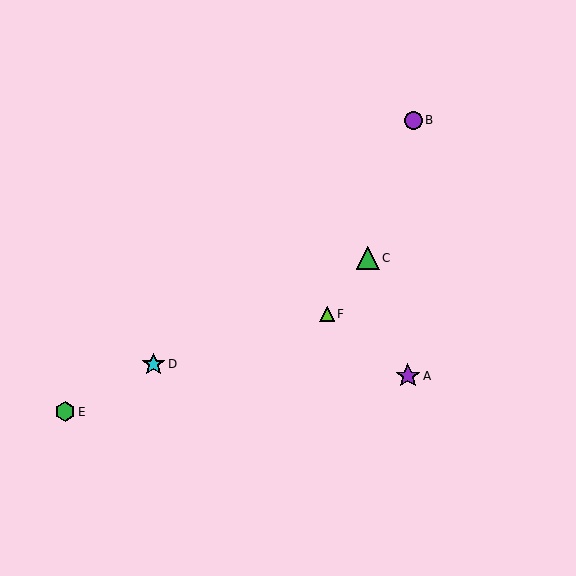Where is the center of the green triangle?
The center of the green triangle is at (368, 258).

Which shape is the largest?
The purple star (labeled A) is the largest.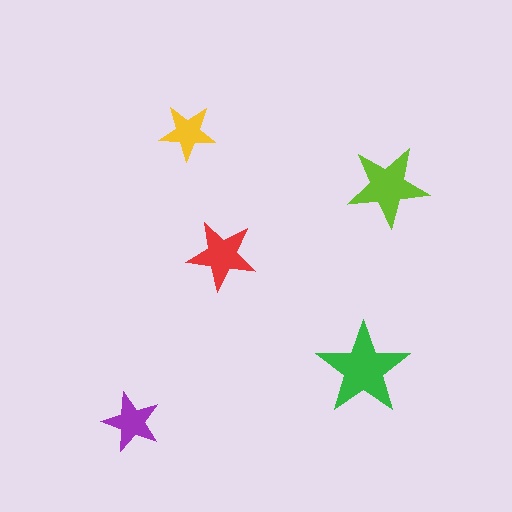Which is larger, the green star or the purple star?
The green one.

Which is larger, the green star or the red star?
The green one.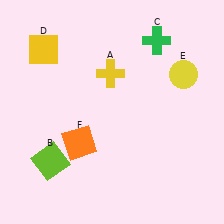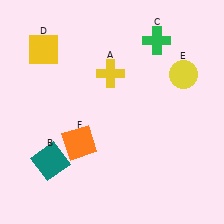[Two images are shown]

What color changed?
The square (B) changed from lime in Image 1 to teal in Image 2.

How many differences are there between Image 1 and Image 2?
There is 1 difference between the two images.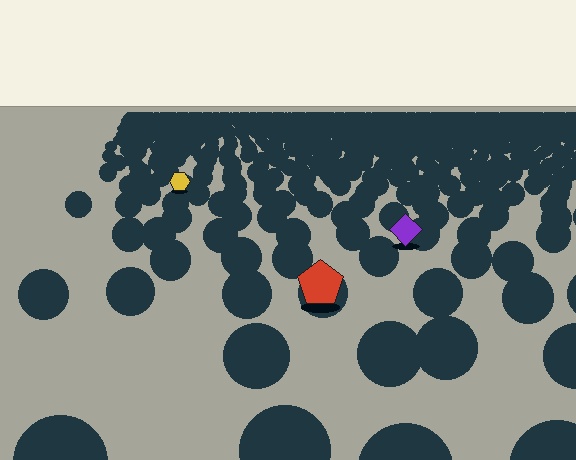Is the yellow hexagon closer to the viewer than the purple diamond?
No. The purple diamond is closer — you can tell from the texture gradient: the ground texture is coarser near it.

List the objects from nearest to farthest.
From nearest to farthest: the red pentagon, the purple diamond, the yellow hexagon.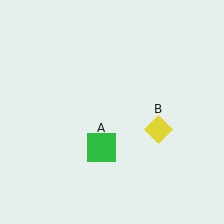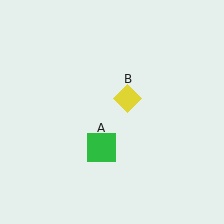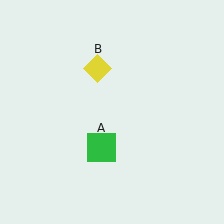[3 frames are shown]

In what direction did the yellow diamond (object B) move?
The yellow diamond (object B) moved up and to the left.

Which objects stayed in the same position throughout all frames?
Green square (object A) remained stationary.